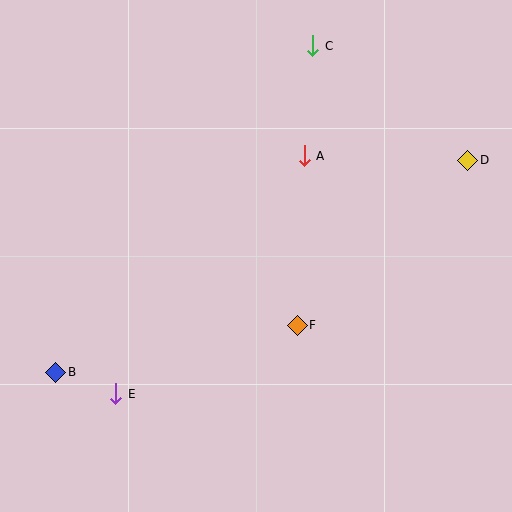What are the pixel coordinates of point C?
Point C is at (313, 46).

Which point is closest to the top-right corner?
Point D is closest to the top-right corner.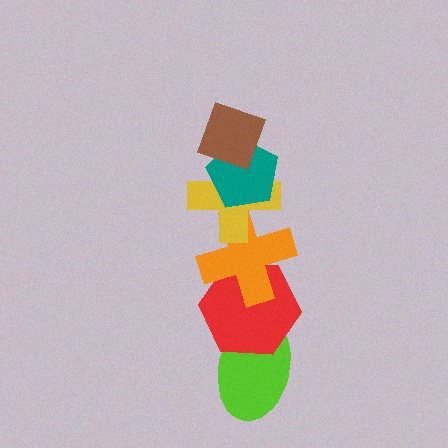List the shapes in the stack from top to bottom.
From top to bottom: the brown diamond, the teal pentagon, the yellow cross, the orange cross, the red hexagon, the lime ellipse.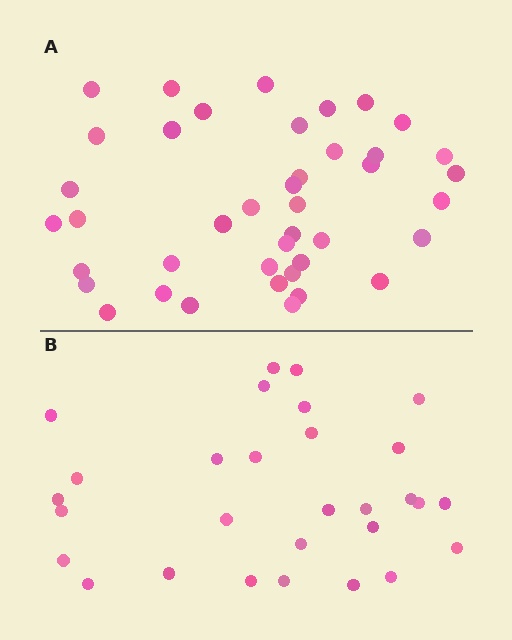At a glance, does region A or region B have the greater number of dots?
Region A (the top region) has more dots.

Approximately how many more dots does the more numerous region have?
Region A has roughly 12 or so more dots than region B.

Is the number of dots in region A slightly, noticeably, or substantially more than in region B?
Region A has noticeably more, but not dramatically so. The ratio is roughly 1.4 to 1.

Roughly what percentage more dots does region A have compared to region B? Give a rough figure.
About 40% more.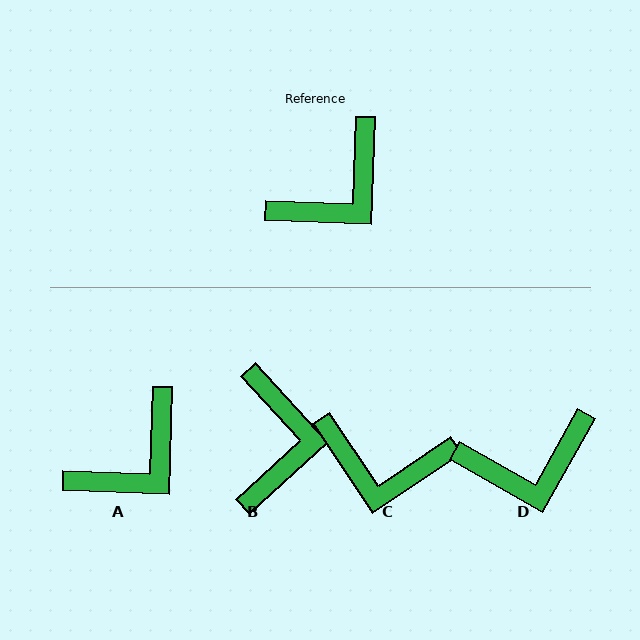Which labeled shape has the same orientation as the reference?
A.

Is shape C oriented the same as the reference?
No, it is off by about 54 degrees.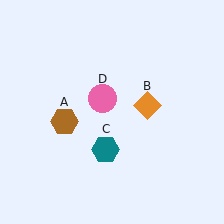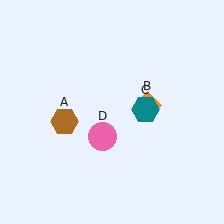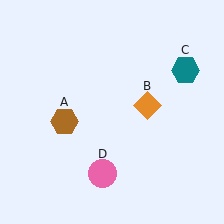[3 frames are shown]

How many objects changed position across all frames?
2 objects changed position: teal hexagon (object C), pink circle (object D).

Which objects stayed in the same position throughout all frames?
Brown hexagon (object A) and orange diamond (object B) remained stationary.